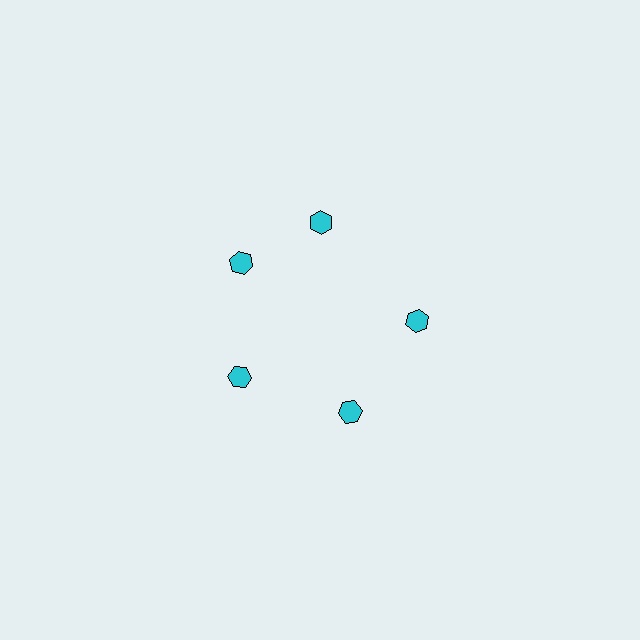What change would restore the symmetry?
The symmetry would be restored by rotating it back into even spacing with its neighbors so that all 5 hexagons sit at equal angles and equal distance from the center.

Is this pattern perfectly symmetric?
No. The 5 cyan hexagons are arranged in a ring, but one element near the 1 o'clock position is rotated out of alignment along the ring, breaking the 5-fold rotational symmetry.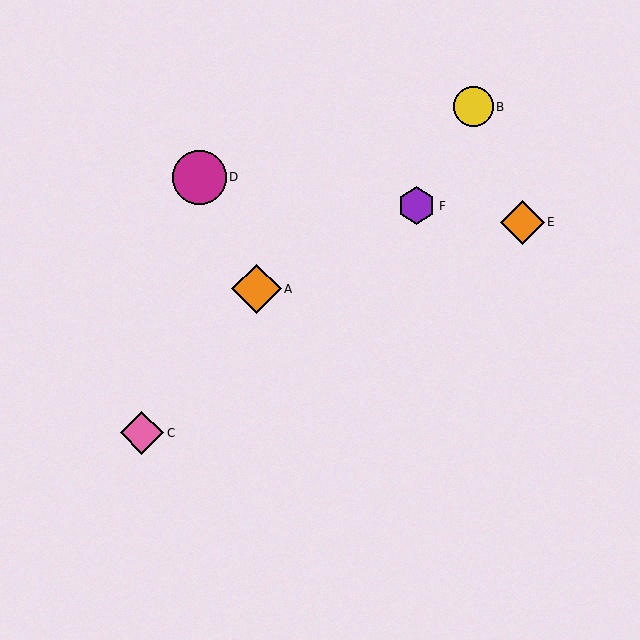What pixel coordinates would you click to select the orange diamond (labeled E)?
Click at (522, 222) to select the orange diamond E.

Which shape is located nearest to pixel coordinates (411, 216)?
The purple hexagon (labeled F) at (417, 206) is nearest to that location.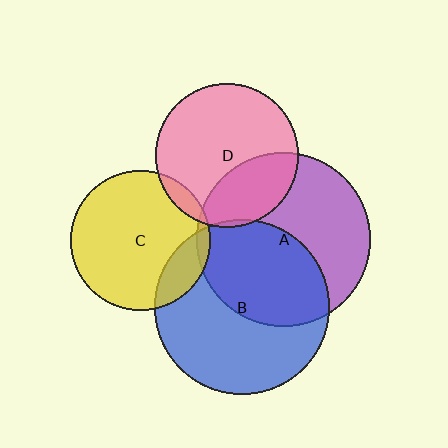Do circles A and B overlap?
Yes.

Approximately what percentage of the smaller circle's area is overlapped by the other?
Approximately 45%.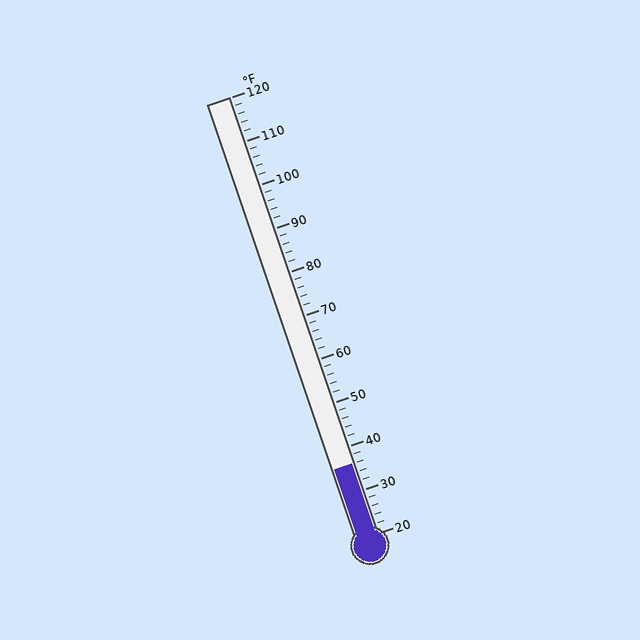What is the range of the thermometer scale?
The thermometer scale ranges from 20°F to 120°F.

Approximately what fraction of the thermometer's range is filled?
The thermometer is filled to approximately 15% of its range.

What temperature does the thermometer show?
The thermometer shows approximately 36°F.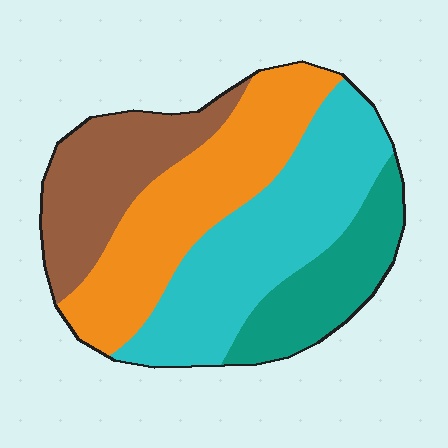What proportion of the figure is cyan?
Cyan covers 33% of the figure.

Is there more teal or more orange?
Orange.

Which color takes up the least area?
Teal, at roughly 15%.